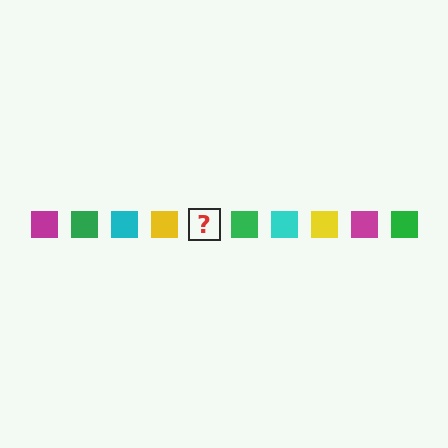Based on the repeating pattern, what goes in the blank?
The blank should be a magenta square.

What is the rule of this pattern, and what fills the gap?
The rule is that the pattern cycles through magenta, green, cyan, yellow squares. The gap should be filled with a magenta square.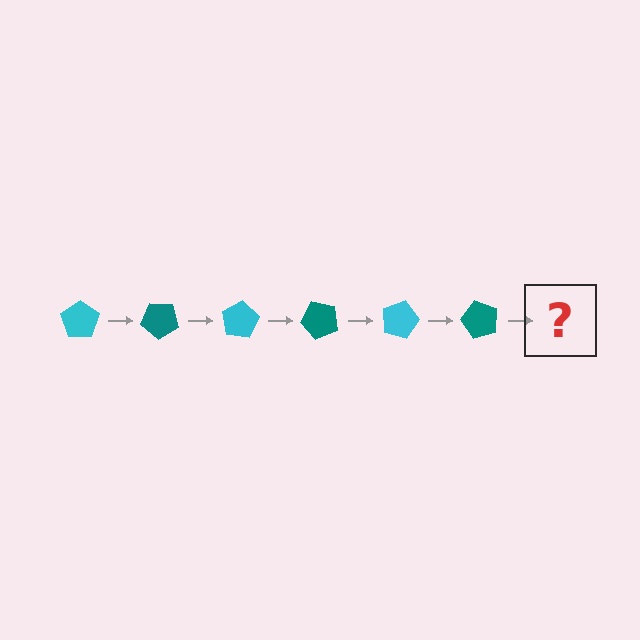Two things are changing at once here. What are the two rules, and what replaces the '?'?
The two rules are that it rotates 40 degrees each step and the color cycles through cyan and teal. The '?' should be a cyan pentagon, rotated 240 degrees from the start.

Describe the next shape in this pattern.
It should be a cyan pentagon, rotated 240 degrees from the start.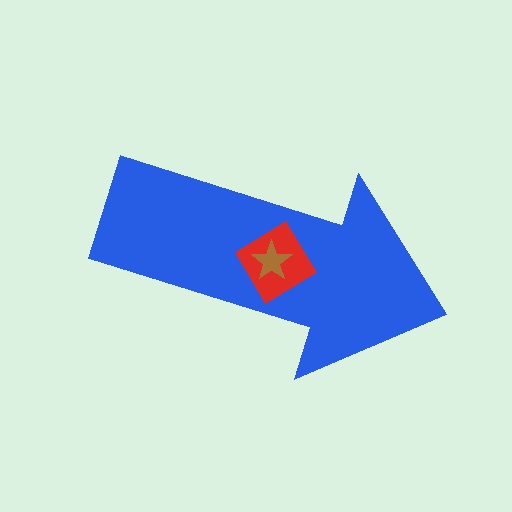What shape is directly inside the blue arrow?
The red diamond.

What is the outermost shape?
The blue arrow.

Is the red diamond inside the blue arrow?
Yes.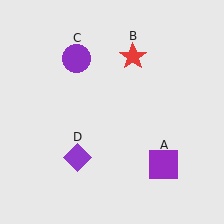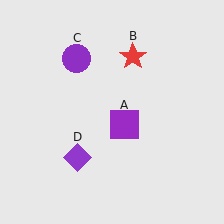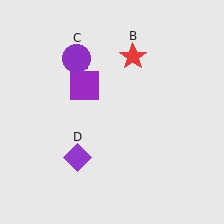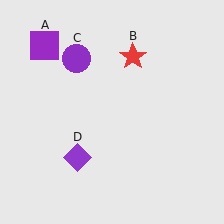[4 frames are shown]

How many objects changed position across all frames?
1 object changed position: purple square (object A).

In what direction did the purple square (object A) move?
The purple square (object A) moved up and to the left.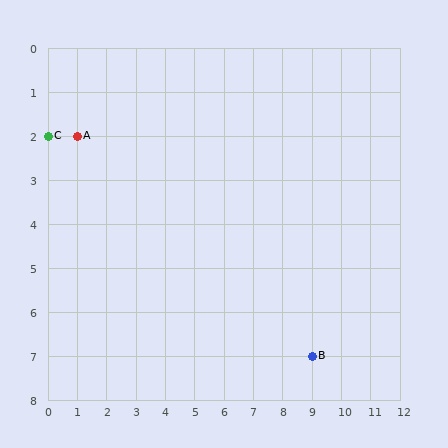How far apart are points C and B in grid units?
Points C and B are 9 columns and 5 rows apart (about 10.3 grid units diagonally).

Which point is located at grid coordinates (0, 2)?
Point C is at (0, 2).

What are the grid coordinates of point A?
Point A is at grid coordinates (1, 2).